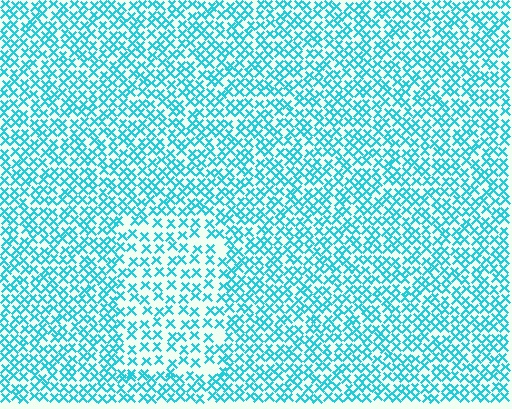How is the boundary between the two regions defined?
The boundary is defined by a change in element density (approximately 1.7x ratio). All elements are the same color, size, and shape.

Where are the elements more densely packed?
The elements are more densely packed outside the rectangle boundary.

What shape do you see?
I see a rectangle.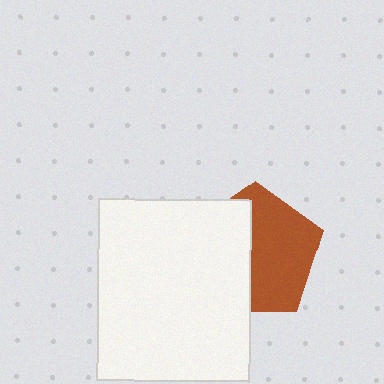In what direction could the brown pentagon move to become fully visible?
The brown pentagon could move right. That would shift it out from behind the white rectangle entirely.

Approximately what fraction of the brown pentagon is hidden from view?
Roughly 45% of the brown pentagon is hidden behind the white rectangle.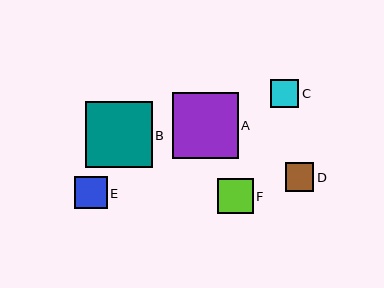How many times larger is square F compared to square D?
Square F is approximately 1.2 times the size of square D.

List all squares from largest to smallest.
From largest to smallest: B, A, F, E, D, C.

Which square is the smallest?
Square C is the smallest with a size of approximately 28 pixels.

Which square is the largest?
Square B is the largest with a size of approximately 66 pixels.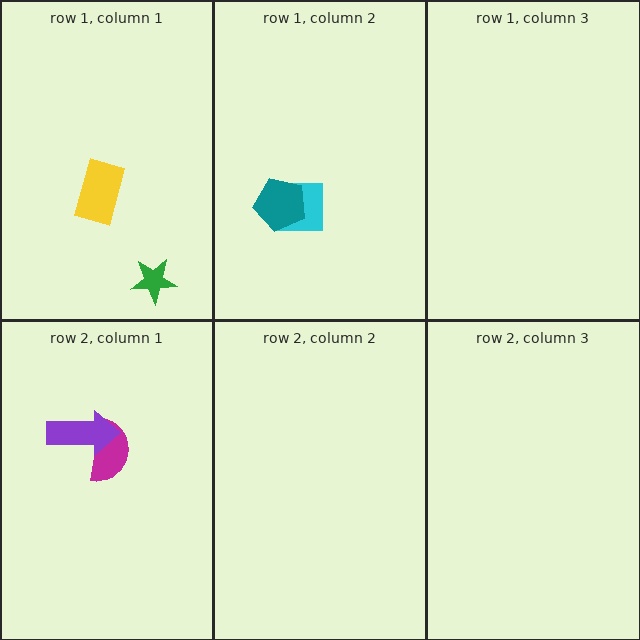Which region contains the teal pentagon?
The row 1, column 2 region.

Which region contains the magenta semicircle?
The row 2, column 1 region.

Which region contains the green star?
The row 1, column 1 region.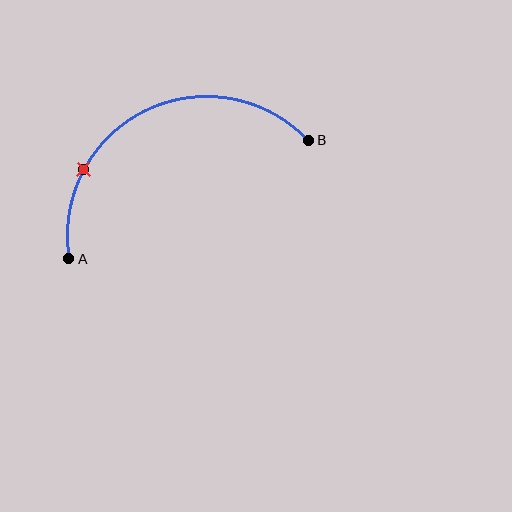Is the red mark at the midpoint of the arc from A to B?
No. The red mark lies on the arc but is closer to endpoint A. The arc midpoint would be at the point on the curve equidistant along the arc from both A and B.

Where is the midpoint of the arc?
The arc midpoint is the point on the curve farthest from the straight line joining A and B. It sits above that line.